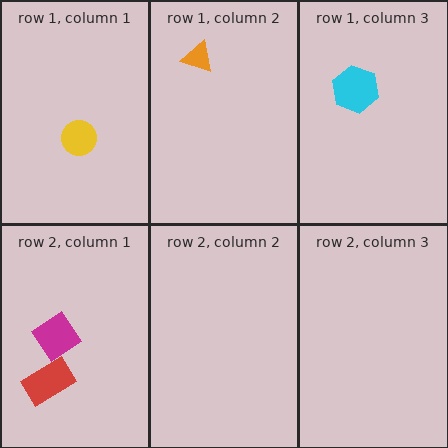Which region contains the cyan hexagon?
The row 1, column 3 region.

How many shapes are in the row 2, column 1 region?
2.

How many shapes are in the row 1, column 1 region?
1.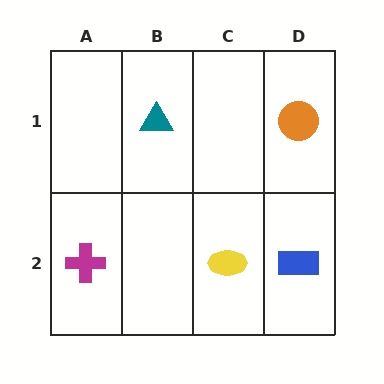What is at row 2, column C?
A yellow ellipse.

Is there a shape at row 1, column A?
No, that cell is empty.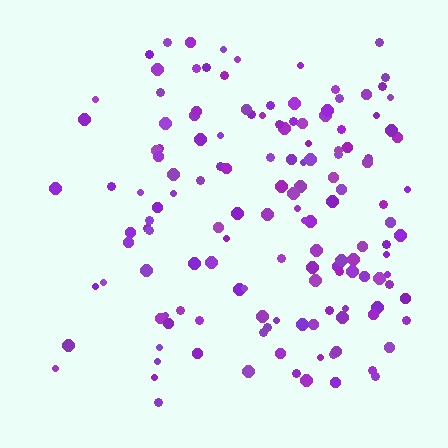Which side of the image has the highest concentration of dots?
The right.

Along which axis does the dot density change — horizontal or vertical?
Horizontal.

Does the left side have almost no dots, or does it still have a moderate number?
Still a moderate number, just noticeably fewer than the right.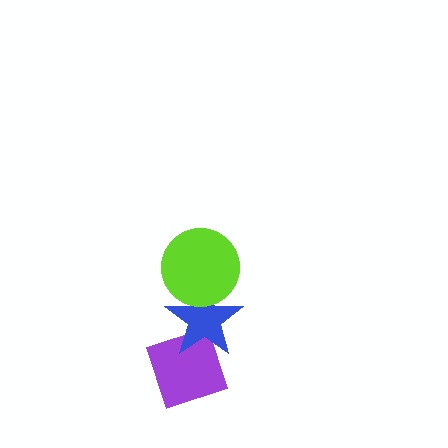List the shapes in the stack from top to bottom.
From top to bottom: the lime circle, the blue star, the purple diamond.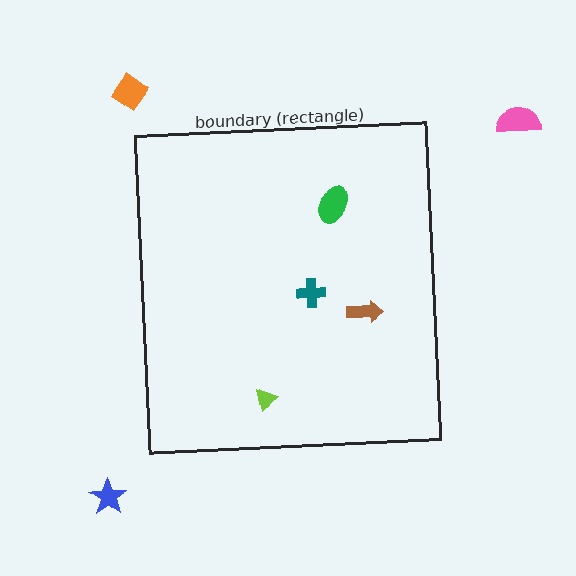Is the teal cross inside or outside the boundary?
Inside.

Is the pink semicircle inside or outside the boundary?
Outside.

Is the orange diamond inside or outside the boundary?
Outside.